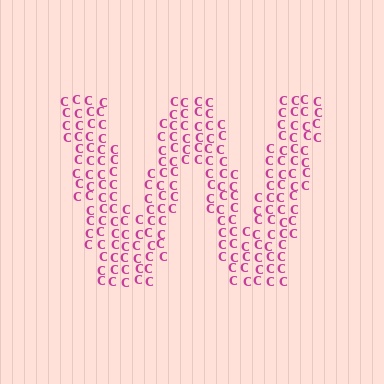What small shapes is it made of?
It is made of small letter C's.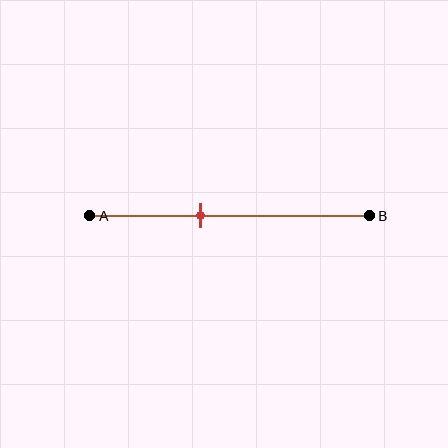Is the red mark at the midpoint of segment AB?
No, the mark is at about 40% from A, not at the 50% midpoint.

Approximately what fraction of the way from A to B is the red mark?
The red mark is approximately 40% of the way from A to B.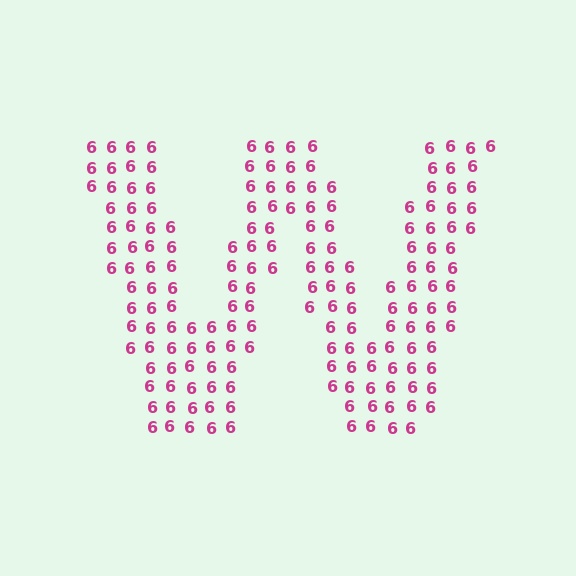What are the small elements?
The small elements are digit 6's.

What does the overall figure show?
The overall figure shows the letter W.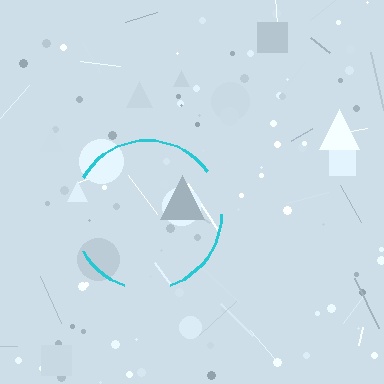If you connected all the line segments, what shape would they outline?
They would outline a circle.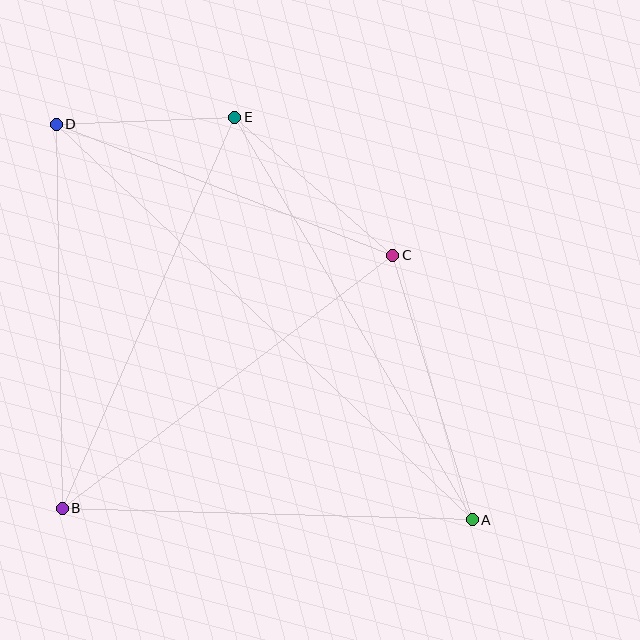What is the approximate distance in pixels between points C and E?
The distance between C and E is approximately 210 pixels.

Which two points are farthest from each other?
Points A and D are farthest from each other.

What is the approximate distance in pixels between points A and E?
The distance between A and E is approximately 468 pixels.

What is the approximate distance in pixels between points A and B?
The distance between A and B is approximately 410 pixels.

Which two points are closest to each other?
Points D and E are closest to each other.